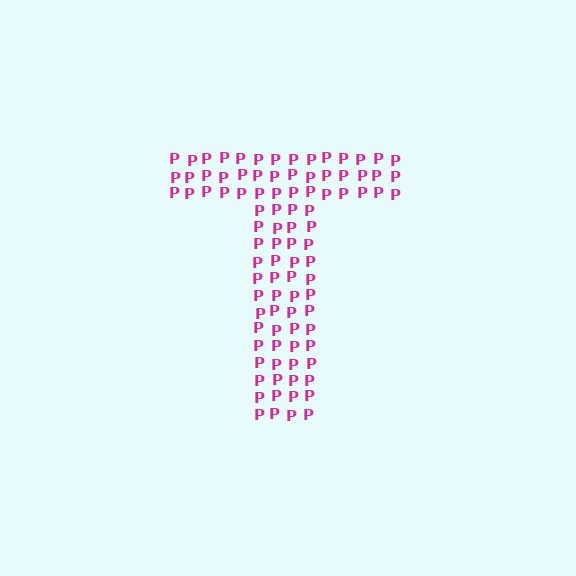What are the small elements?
The small elements are letter P's.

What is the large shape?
The large shape is the letter T.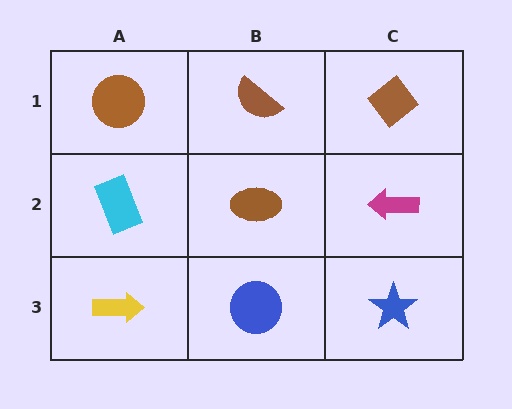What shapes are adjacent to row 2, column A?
A brown circle (row 1, column A), a yellow arrow (row 3, column A), a brown ellipse (row 2, column B).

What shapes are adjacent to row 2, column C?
A brown diamond (row 1, column C), a blue star (row 3, column C), a brown ellipse (row 2, column B).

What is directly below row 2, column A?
A yellow arrow.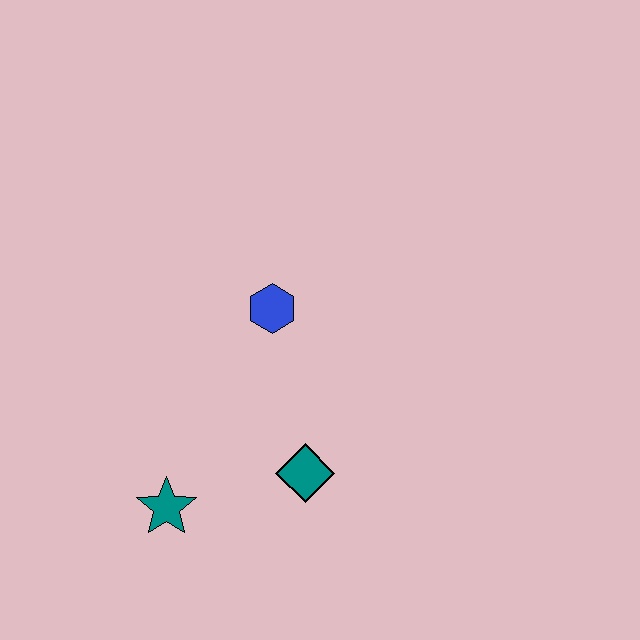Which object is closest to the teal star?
The teal diamond is closest to the teal star.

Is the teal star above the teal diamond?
No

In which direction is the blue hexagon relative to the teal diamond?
The blue hexagon is above the teal diamond.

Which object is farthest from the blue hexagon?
The teal star is farthest from the blue hexagon.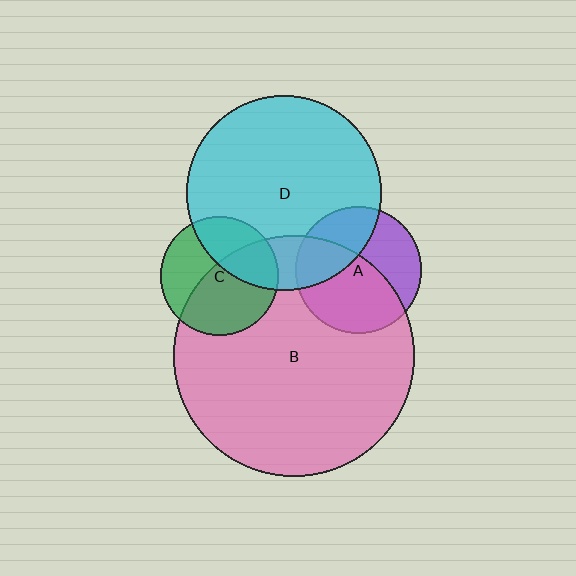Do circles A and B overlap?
Yes.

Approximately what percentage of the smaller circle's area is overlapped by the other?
Approximately 60%.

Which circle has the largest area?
Circle B (pink).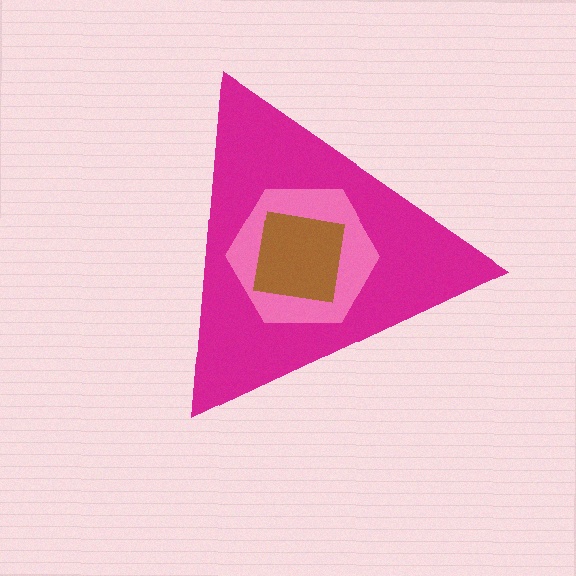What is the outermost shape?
The magenta triangle.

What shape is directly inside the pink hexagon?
The brown square.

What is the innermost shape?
The brown square.